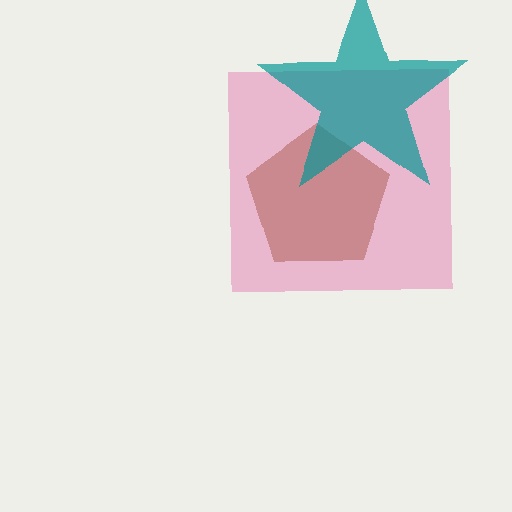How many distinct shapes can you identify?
There are 3 distinct shapes: a brown pentagon, a pink square, a teal star.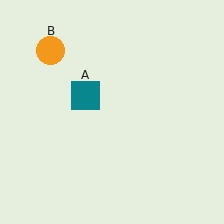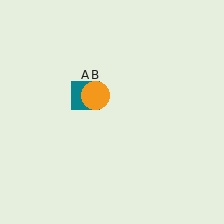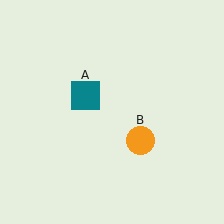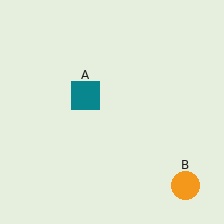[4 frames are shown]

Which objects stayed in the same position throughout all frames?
Teal square (object A) remained stationary.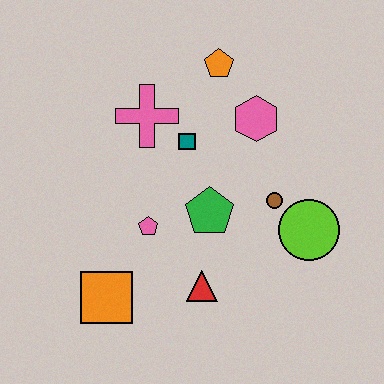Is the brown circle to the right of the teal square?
Yes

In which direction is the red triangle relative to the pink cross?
The red triangle is below the pink cross.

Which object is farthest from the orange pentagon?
The orange square is farthest from the orange pentagon.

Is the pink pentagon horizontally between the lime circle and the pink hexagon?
No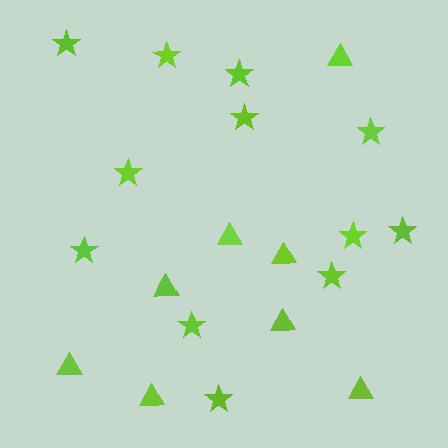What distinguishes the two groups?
There are 2 groups: one group of triangles (8) and one group of stars (12).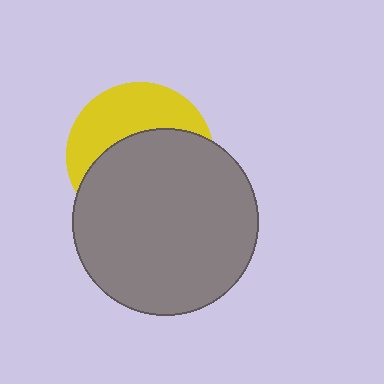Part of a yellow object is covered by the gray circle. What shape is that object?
It is a circle.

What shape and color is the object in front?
The object in front is a gray circle.